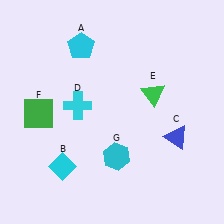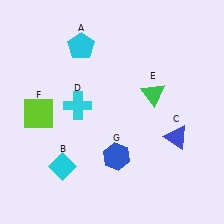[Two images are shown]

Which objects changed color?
F changed from green to lime. G changed from cyan to blue.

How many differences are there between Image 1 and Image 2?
There are 2 differences between the two images.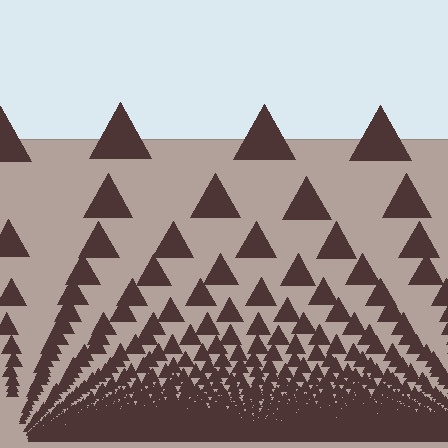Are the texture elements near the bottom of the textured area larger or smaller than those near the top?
Smaller. The gradient is inverted — elements near the bottom are smaller and denser.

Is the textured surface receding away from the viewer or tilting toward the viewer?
The surface appears to tilt toward the viewer. Texture elements get larger and sparser toward the top.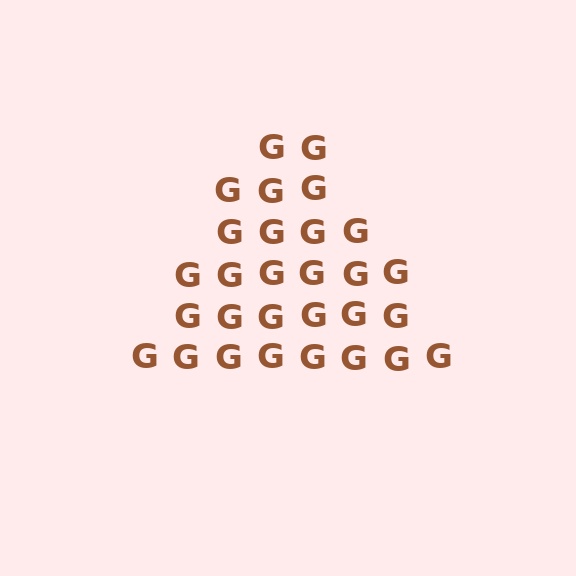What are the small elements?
The small elements are letter G's.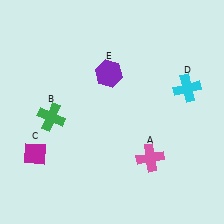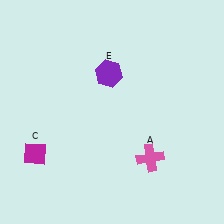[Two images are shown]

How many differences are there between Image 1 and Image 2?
There are 2 differences between the two images.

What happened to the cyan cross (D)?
The cyan cross (D) was removed in Image 2. It was in the top-right area of Image 1.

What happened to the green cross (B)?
The green cross (B) was removed in Image 2. It was in the bottom-left area of Image 1.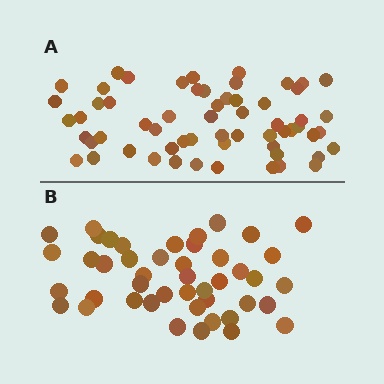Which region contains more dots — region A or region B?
Region A (the top region) has more dots.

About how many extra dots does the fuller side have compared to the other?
Region A has approximately 15 more dots than region B.